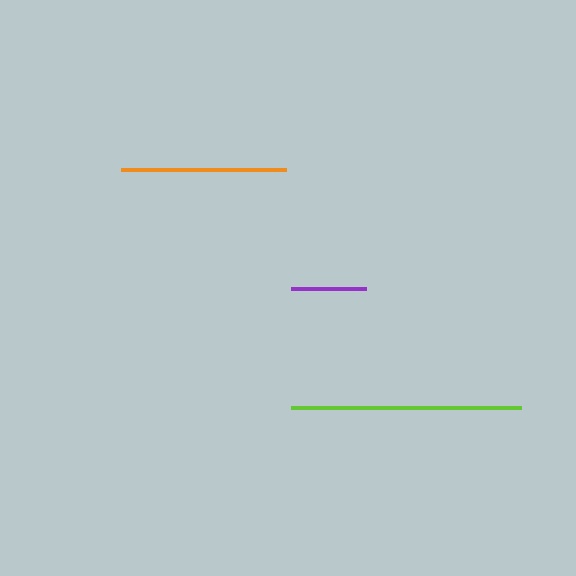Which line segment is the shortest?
The purple line is the shortest at approximately 76 pixels.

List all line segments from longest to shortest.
From longest to shortest: lime, orange, purple.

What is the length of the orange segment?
The orange segment is approximately 164 pixels long.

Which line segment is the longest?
The lime line is the longest at approximately 230 pixels.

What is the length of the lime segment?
The lime segment is approximately 230 pixels long.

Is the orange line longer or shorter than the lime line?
The lime line is longer than the orange line.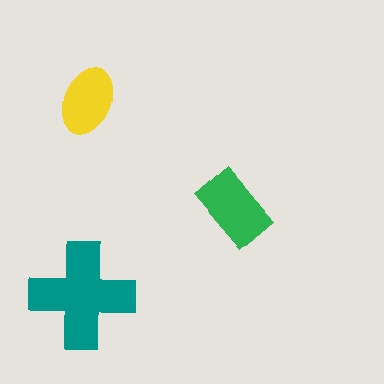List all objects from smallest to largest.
The yellow ellipse, the green rectangle, the teal cross.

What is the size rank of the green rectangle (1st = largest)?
2nd.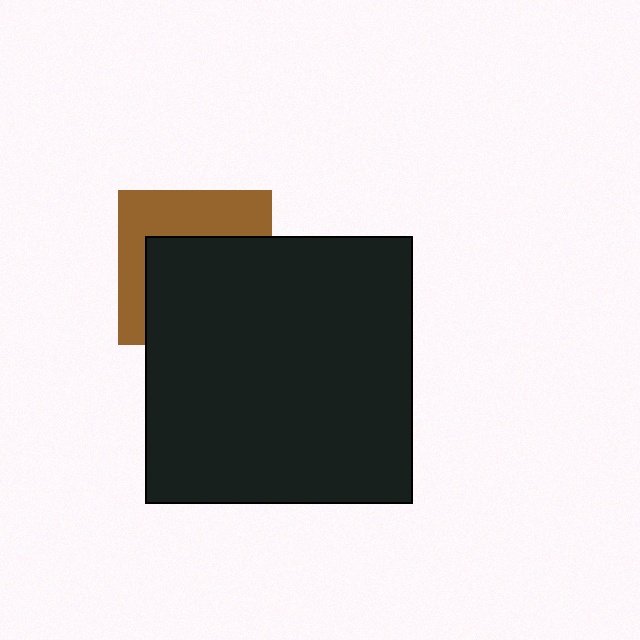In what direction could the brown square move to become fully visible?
The brown square could move up. That would shift it out from behind the black square entirely.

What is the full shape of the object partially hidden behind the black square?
The partially hidden object is a brown square.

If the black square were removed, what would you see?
You would see the complete brown square.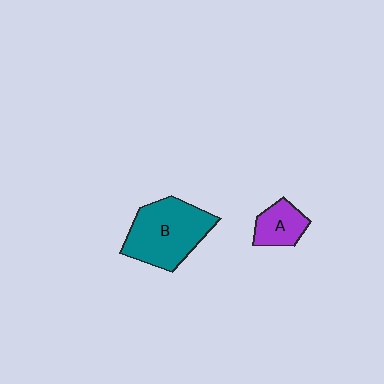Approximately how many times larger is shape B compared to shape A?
Approximately 2.3 times.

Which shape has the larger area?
Shape B (teal).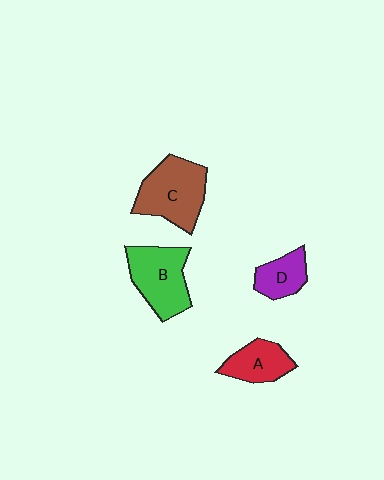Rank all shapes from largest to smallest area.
From largest to smallest: C (brown), B (green), A (red), D (purple).